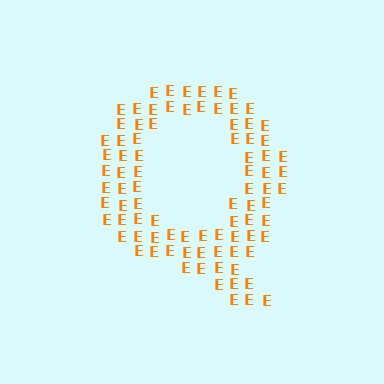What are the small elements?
The small elements are letter E's.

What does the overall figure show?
The overall figure shows the letter Q.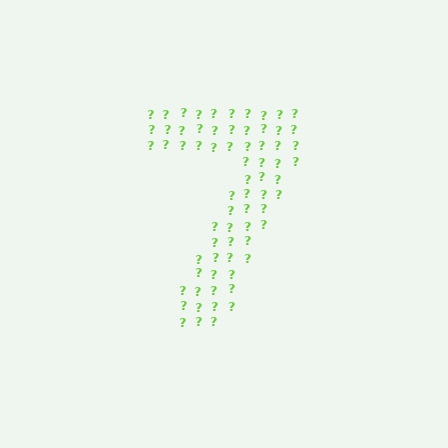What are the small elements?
The small elements are question marks.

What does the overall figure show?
The overall figure shows the digit 7.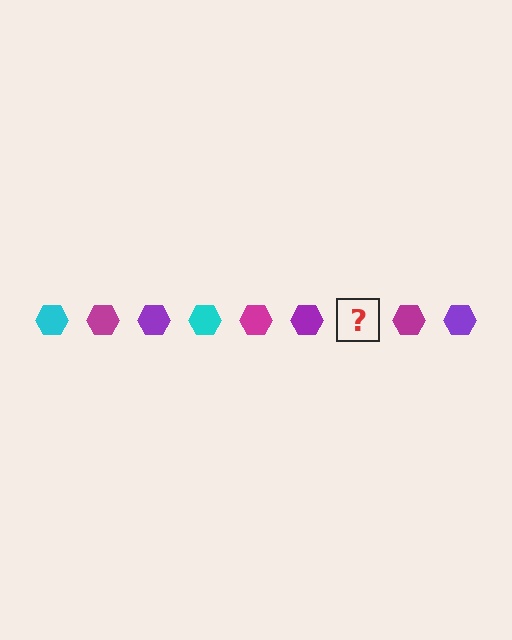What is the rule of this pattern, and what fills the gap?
The rule is that the pattern cycles through cyan, magenta, purple hexagons. The gap should be filled with a cyan hexagon.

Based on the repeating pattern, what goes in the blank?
The blank should be a cyan hexagon.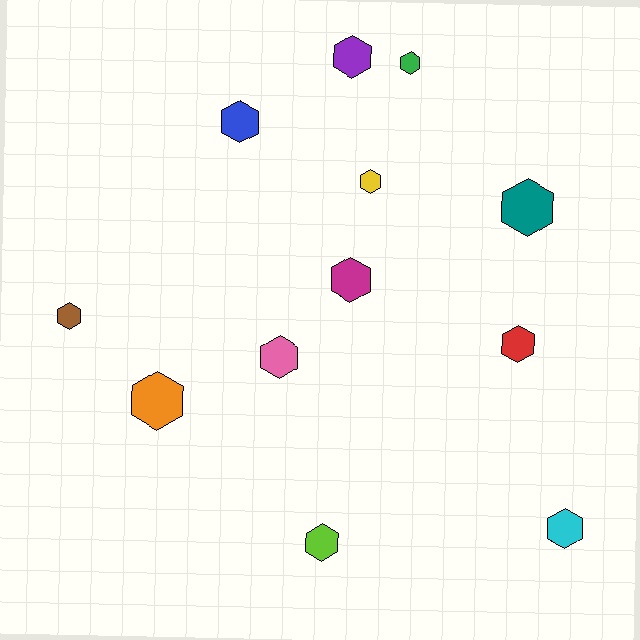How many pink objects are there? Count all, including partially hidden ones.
There is 1 pink object.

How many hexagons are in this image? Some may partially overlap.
There are 12 hexagons.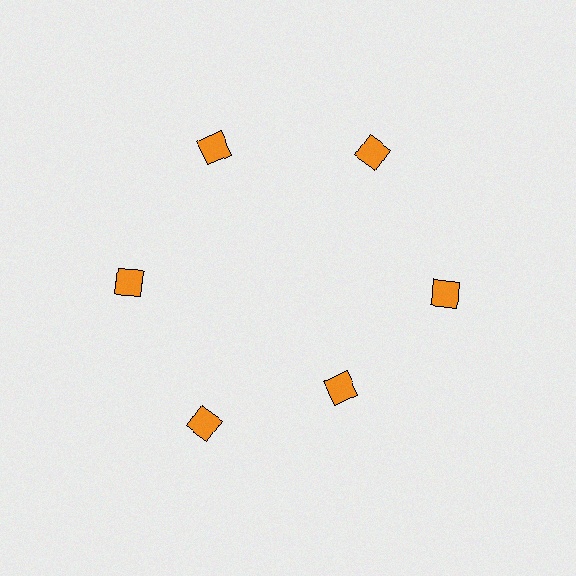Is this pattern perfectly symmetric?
No. The 6 orange diamonds are arranged in a ring, but one element near the 5 o'clock position is pulled inward toward the center, breaking the 6-fold rotational symmetry.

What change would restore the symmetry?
The symmetry would be restored by moving it outward, back onto the ring so that all 6 diamonds sit at equal angles and equal distance from the center.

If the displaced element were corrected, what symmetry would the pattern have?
It would have 6-fold rotational symmetry — the pattern would map onto itself every 60 degrees.